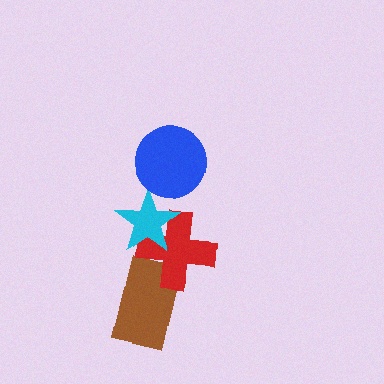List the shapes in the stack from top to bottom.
From top to bottom: the blue circle, the cyan star, the red cross, the brown rectangle.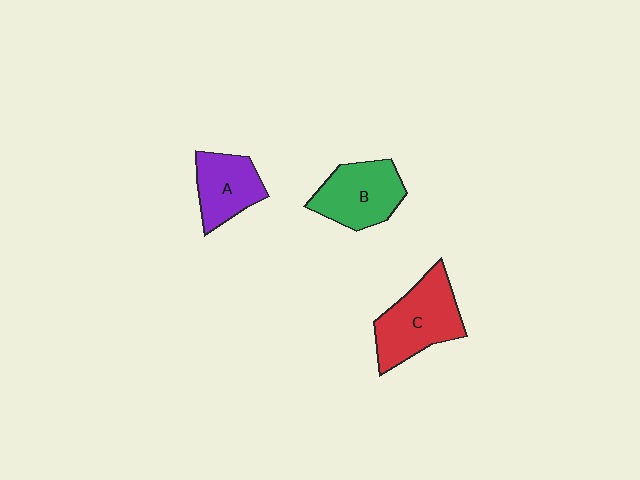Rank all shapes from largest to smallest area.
From largest to smallest: C (red), B (green), A (purple).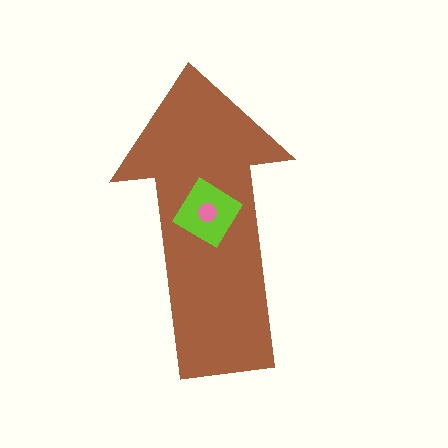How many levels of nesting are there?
3.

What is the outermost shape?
The brown arrow.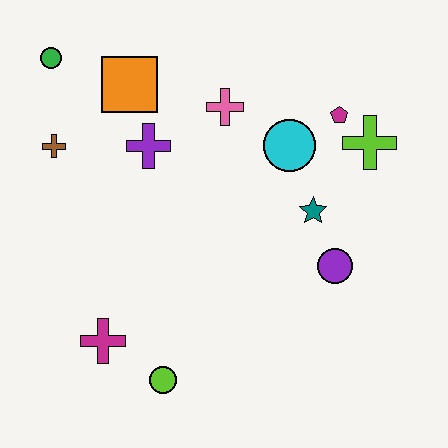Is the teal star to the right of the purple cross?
Yes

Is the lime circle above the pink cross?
No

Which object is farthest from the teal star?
The green circle is farthest from the teal star.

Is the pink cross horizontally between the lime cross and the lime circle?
Yes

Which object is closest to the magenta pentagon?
The lime cross is closest to the magenta pentagon.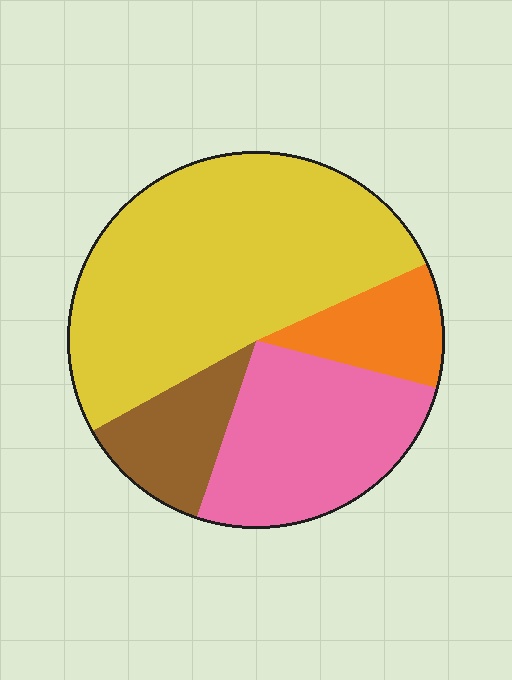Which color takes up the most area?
Yellow, at roughly 50%.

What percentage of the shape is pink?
Pink covers about 25% of the shape.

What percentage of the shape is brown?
Brown takes up about one eighth (1/8) of the shape.